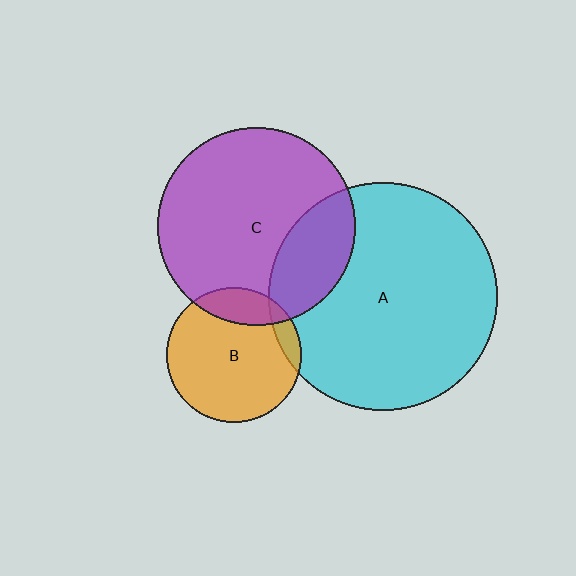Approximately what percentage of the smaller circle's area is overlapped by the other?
Approximately 10%.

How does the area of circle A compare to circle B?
Approximately 2.9 times.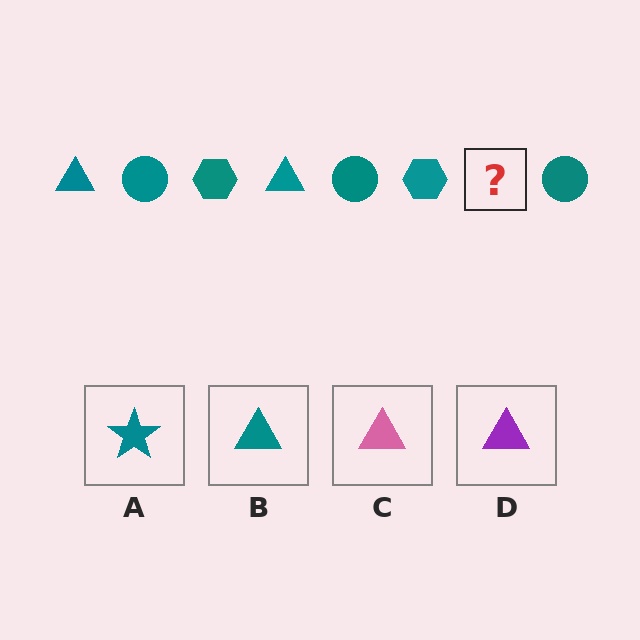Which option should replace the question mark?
Option B.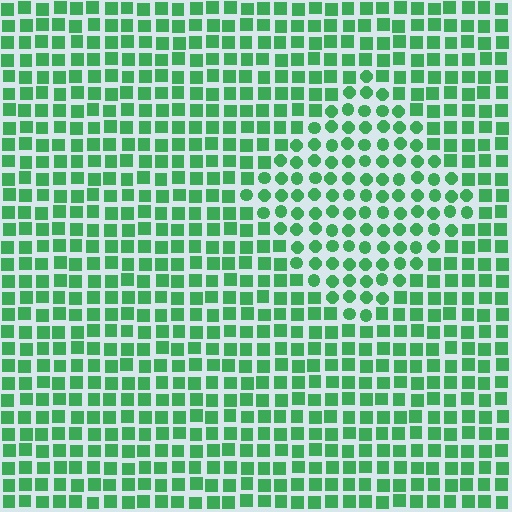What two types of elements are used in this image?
The image uses circles inside the diamond region and squares outside it.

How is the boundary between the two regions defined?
The boundary is defined by a change in element shape: circles inside vs. squares outside. All elements share the same color and spacing.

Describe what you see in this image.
The image is filled with small green elements arranged in a uniform grid. A diamond-shaped region contains circles, while the surrounding area contains squares. The boundary is defined purely by the change in element shape.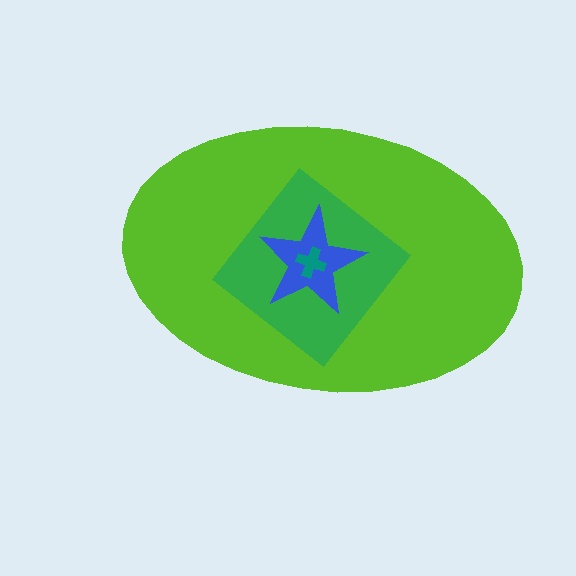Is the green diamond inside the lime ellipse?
Yes.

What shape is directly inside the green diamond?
The blue star.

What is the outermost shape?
The lime ellipse.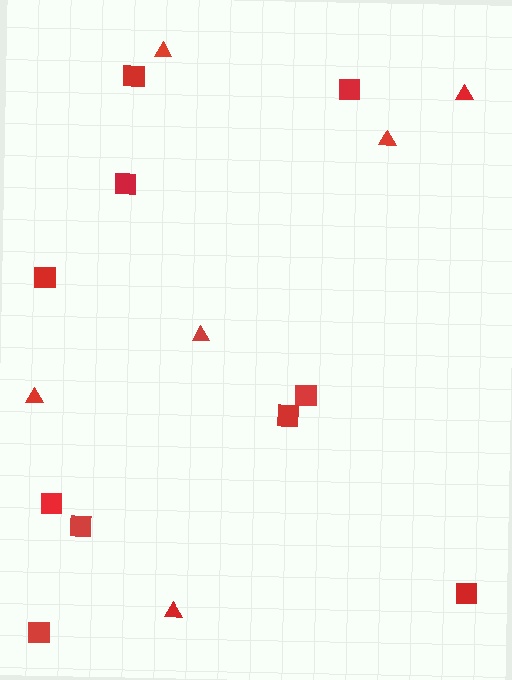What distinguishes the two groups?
There are 2 groups: one group of squares (10) and one group of triangles (6).